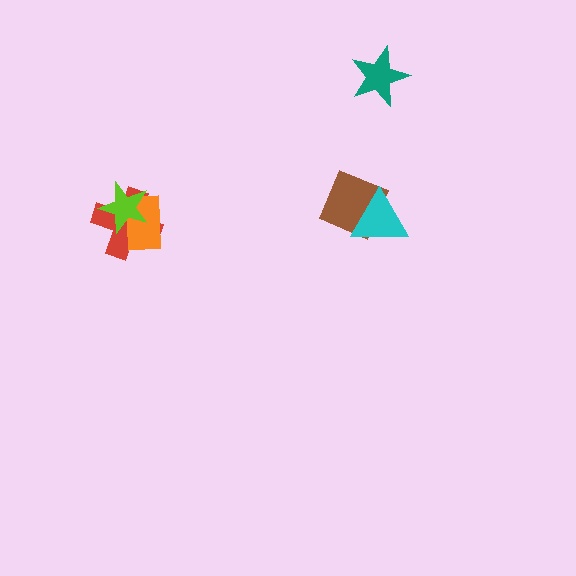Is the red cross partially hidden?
Yes, it is partially covered by another shape.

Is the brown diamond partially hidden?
Yes, it is partially covered by another shape.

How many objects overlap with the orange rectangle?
2 objects overlap with the orange rectangle.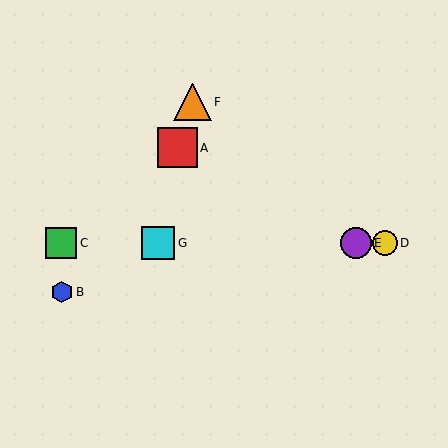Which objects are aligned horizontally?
Objects C, D, E, G are aligned horizontally.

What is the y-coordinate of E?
Object E is at y≈243.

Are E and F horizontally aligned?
No, E is at y≈243 and F is at y≈102.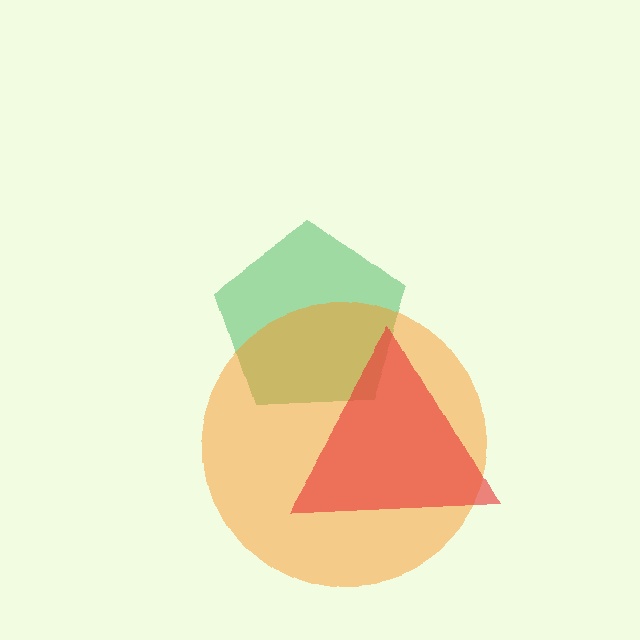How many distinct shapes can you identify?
There are 3 distinct shapes: a green pentagon, an orange circle, a red triangle.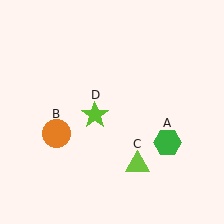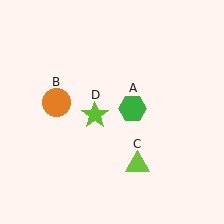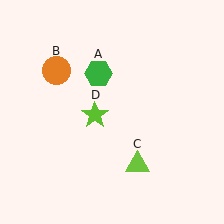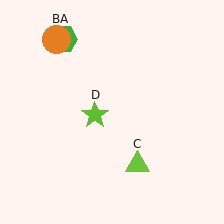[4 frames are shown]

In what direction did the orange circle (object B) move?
The orange circle (object B) moved up.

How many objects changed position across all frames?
2 objects changed position: green hexagon (object A), orange circle (object B).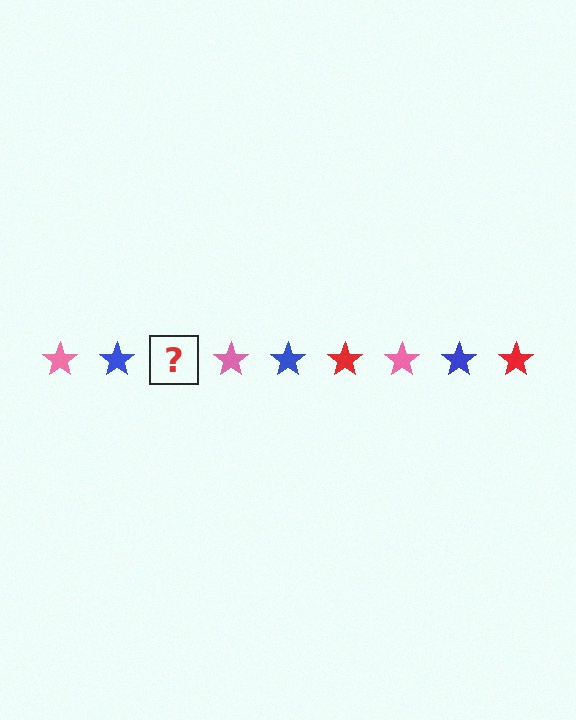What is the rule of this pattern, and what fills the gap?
The rule is that the pattern cycles through pink, blue, red stars. The gap should be filled with a red star.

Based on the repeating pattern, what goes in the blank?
The blank should be a red star.